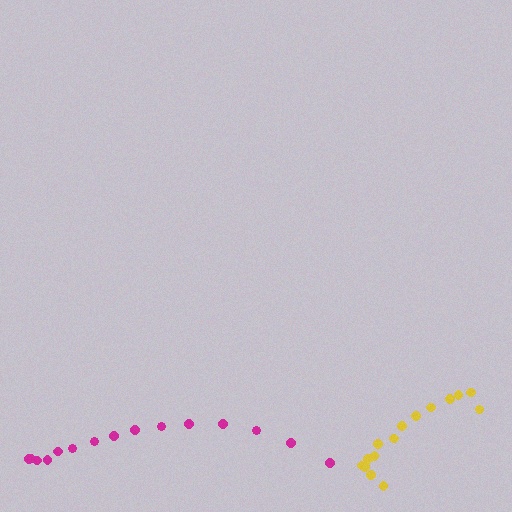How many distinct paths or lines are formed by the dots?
There are 2 distinct paths.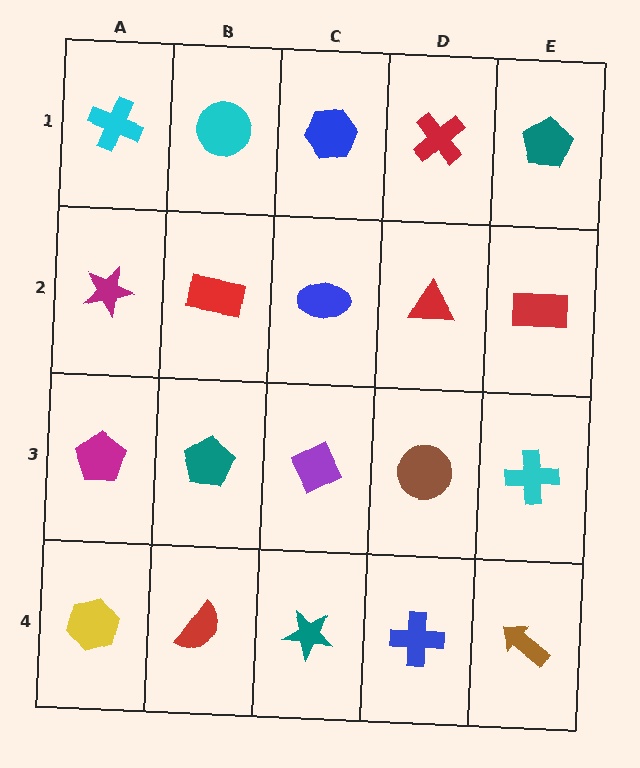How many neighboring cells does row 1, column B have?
3.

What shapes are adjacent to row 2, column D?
A red cross (row 1, column D), a brown circle (row 3, column D), a blue ellipse (row 2, column C), a red rectangle (row 2, column E).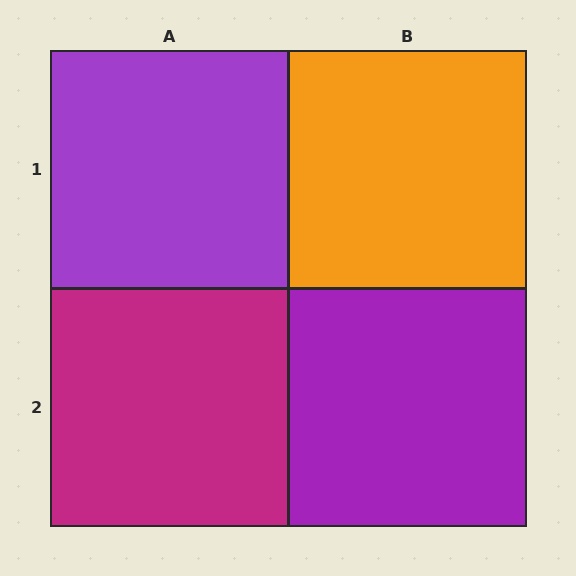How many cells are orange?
1 cell is orange.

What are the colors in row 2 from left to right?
Magenta, purple.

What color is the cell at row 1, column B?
Orange.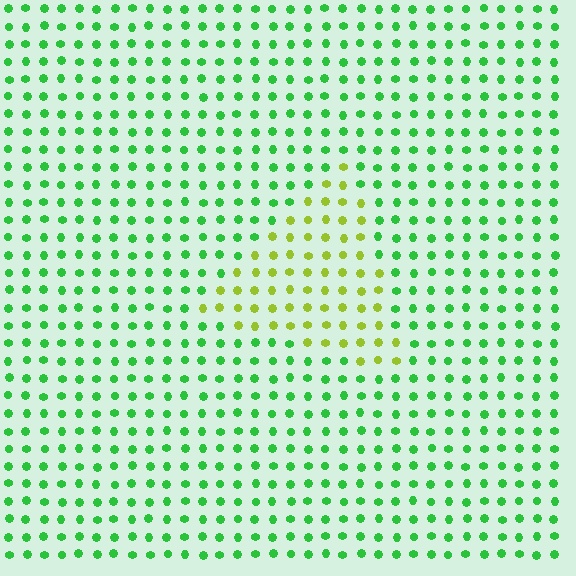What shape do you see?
I see a triangle.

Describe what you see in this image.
The image is filled with small green elements in a uniform arrangement. A triangle-shaped region is visible where the elements are tinted to a slightly different hue, forming a subtle color boundary.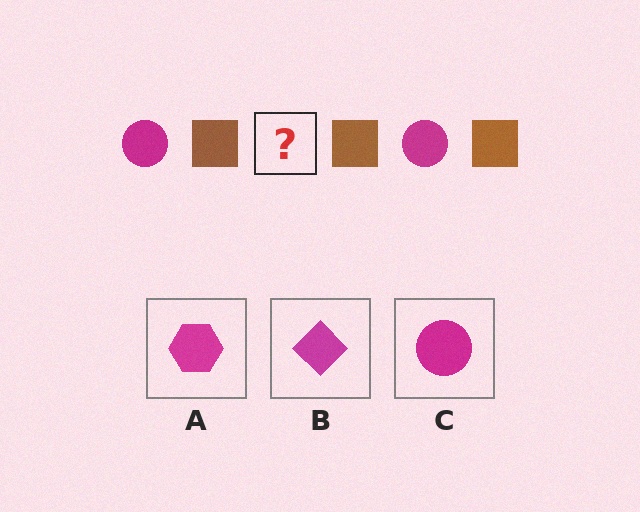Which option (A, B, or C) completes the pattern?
C.